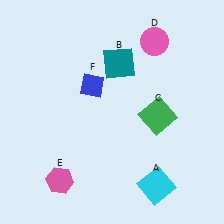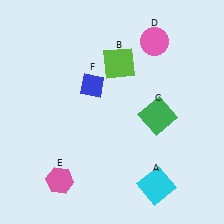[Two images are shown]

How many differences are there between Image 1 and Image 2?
There is 1 difference between the two images.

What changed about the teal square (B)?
In Image 1, B is teal. In Image 2, it changed to lime.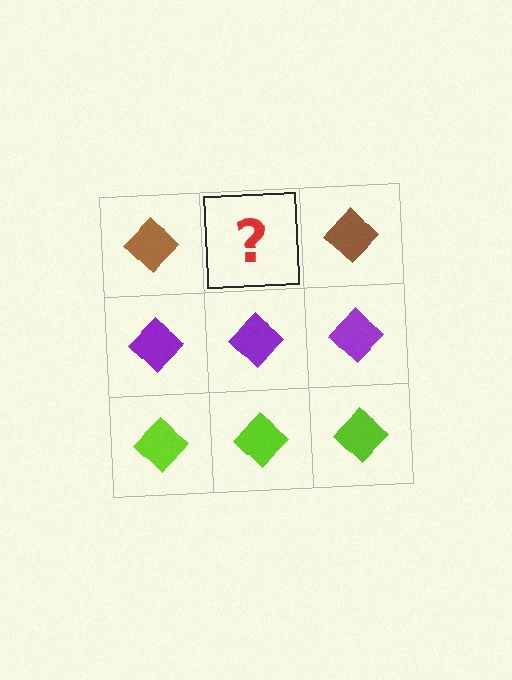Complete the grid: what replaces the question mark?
The question mark should be replaced with a brown diamond.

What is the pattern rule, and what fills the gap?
The rule is that each row has a consistent color. The gap should be filled with a brown diamond.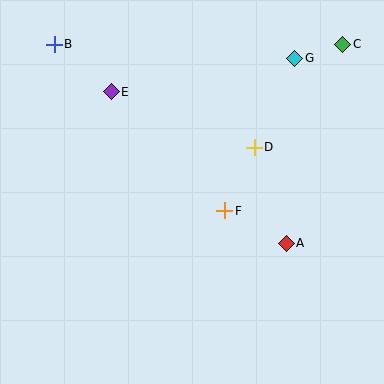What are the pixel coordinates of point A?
Point A is at (286, 243).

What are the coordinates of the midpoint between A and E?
The midpoint between A and E is at (199, 167).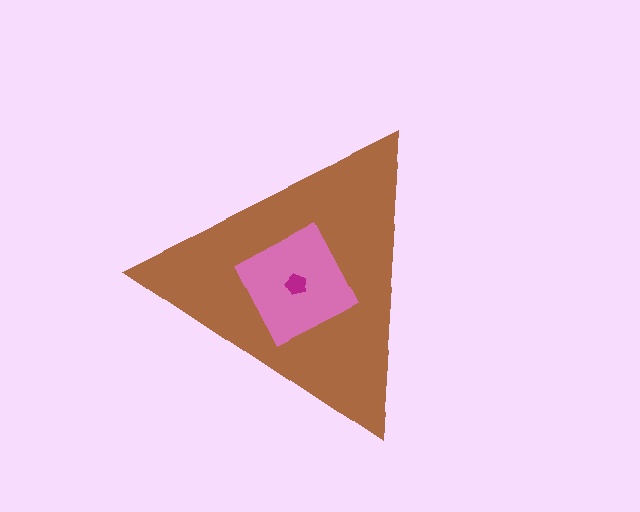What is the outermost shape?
The brown triangle.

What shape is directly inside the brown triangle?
The pink square.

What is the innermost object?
The magenta pentagon.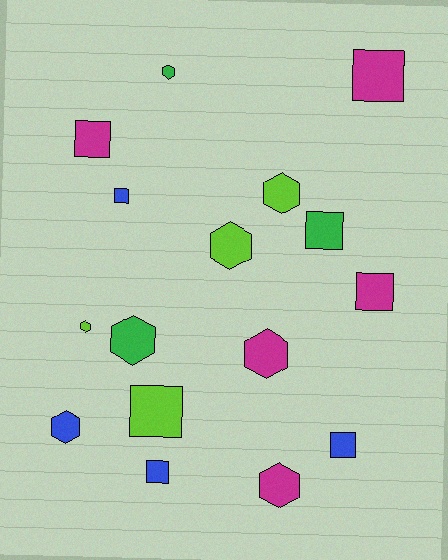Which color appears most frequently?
Magenta, with 5 objects.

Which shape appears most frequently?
Square, with 8 objects.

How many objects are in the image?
There are 16 objects.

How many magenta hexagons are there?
There are 2 magenta hexagons.